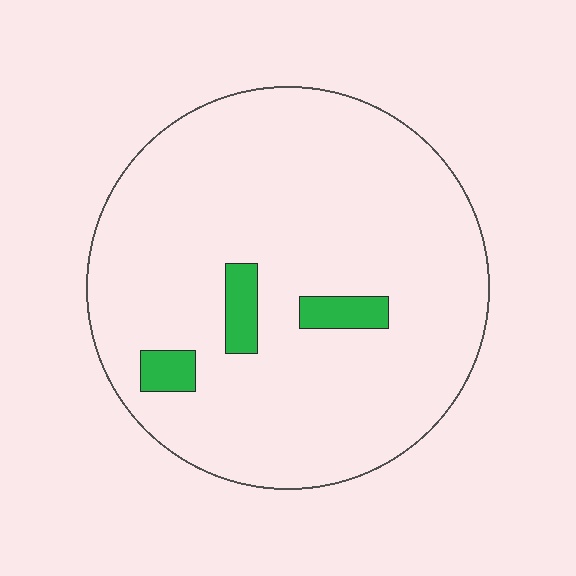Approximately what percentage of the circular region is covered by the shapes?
Approximately 5%.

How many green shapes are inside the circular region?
3.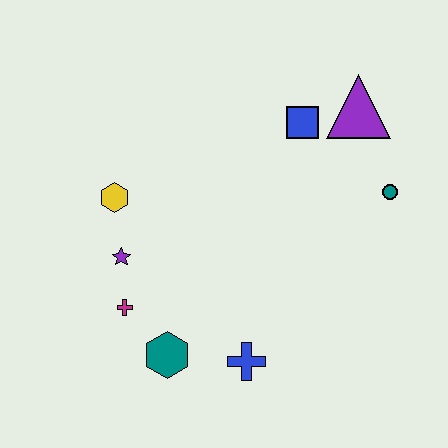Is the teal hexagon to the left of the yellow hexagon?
No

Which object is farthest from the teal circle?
The magenta cross is farthest from the teal circle.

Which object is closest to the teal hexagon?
The magenta cross is closest to the teal hexagon.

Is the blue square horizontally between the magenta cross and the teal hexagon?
No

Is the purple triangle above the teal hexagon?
Yes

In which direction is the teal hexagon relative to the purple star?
The teal hexagon is below the purple star.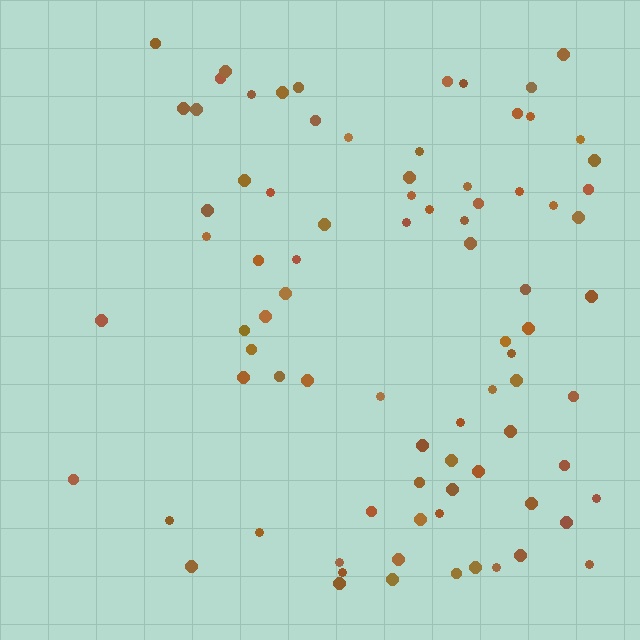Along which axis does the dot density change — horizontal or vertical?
Horizontal.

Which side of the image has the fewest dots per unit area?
The left.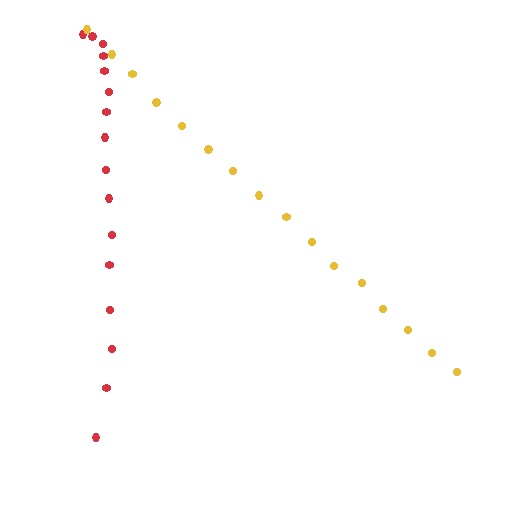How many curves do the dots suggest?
There are 2 distinct paths.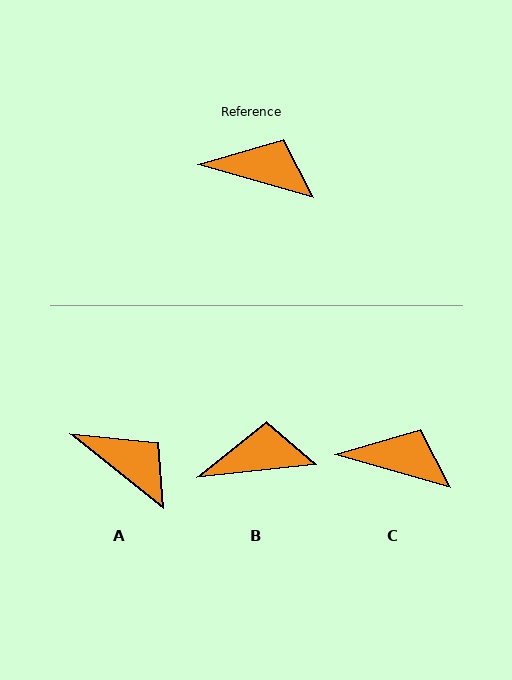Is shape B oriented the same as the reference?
No, it is off by about 22 degrees.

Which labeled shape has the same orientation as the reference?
C.